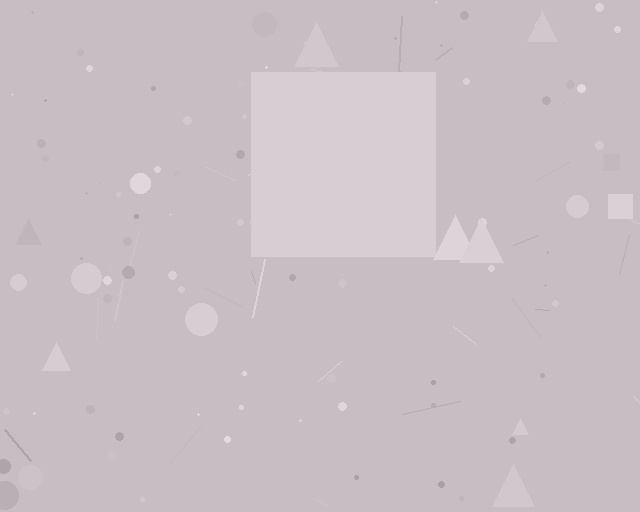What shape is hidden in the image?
A square is hidden in the image.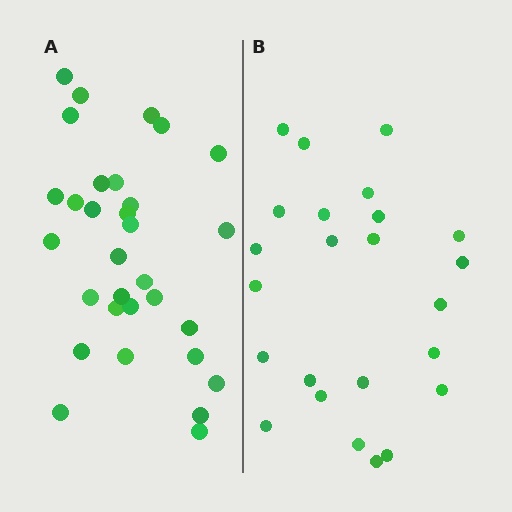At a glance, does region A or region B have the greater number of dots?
Region A (the left region) has more dots.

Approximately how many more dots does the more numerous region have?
Region A has roughly 8 or so more dots than region B.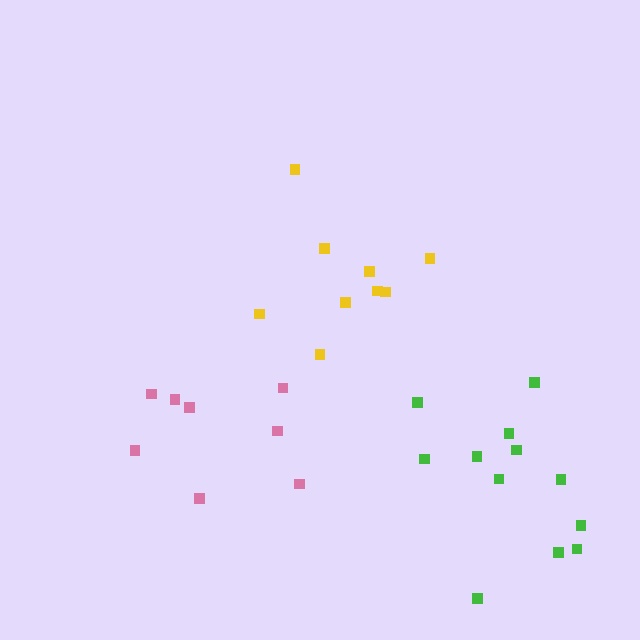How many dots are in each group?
Group 1: 9 dots, Group 2: 9 dots, Group 3: 12 dots (30 total).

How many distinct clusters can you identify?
There are 3 distinct clusters.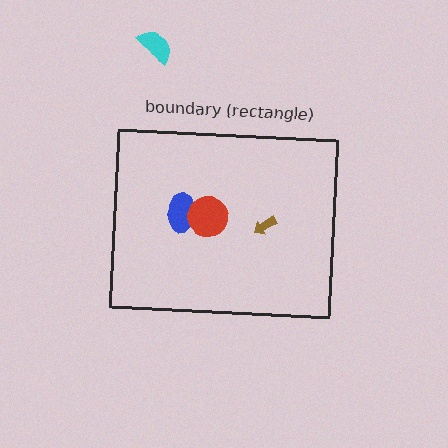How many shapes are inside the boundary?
3 inside, 1 outside.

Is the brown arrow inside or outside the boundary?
Inside.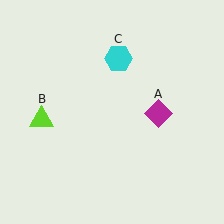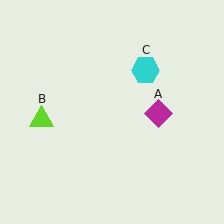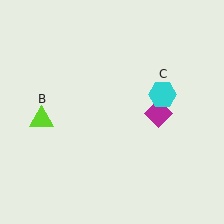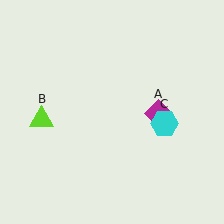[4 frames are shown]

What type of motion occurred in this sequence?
The cyan hexagon (object C) rotated clockwise around the center of the scene.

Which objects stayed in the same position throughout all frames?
Magenta diamond (object A) and lime triangle (object B) remained stationary.